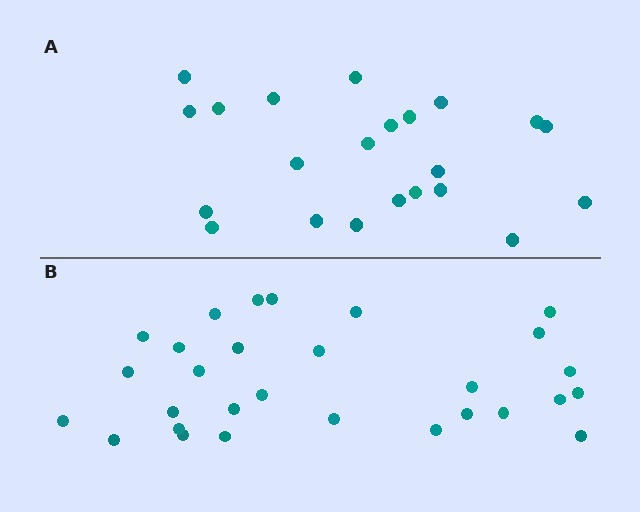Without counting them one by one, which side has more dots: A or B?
Region B (the bottom region) has more dots.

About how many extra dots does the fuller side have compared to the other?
Region B has roughly 8 or so more dots than region A.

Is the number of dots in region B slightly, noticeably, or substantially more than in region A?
Region B has noticeably more, but not dramatically so. The ratio is roughly 1.3 to 1.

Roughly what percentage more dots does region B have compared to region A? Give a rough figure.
About 30% more.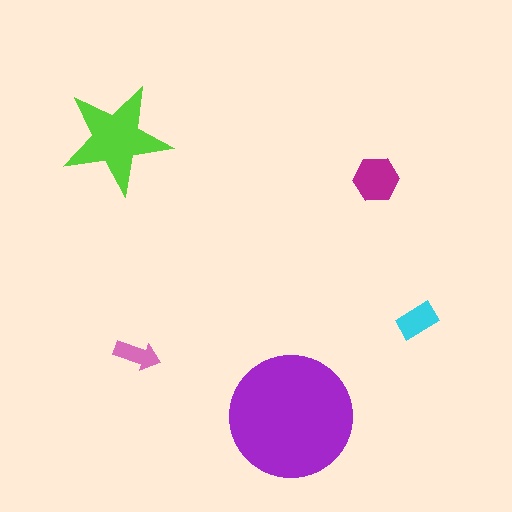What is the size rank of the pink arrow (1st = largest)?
5th.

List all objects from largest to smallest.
The purple circle, the lime star, the magenta hexagon, the cyan rectangle, the pink arrow.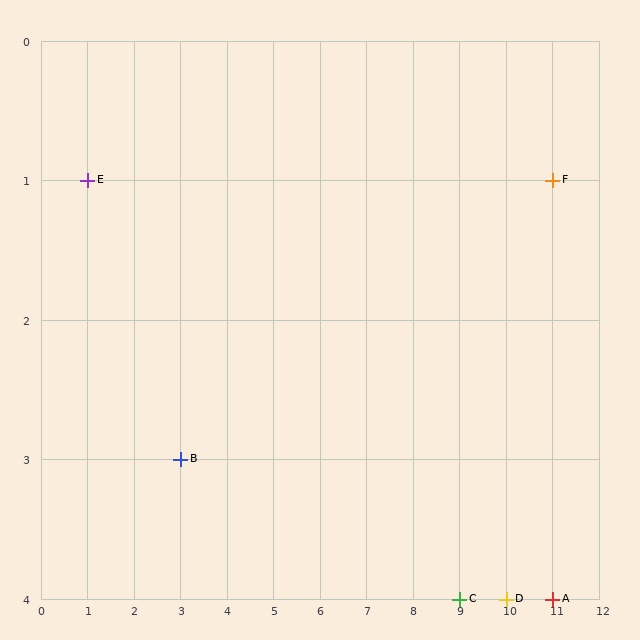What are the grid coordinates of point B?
Point B is at grid coordinates (3, 3).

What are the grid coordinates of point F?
Point F is at grid coordinates (11, 1).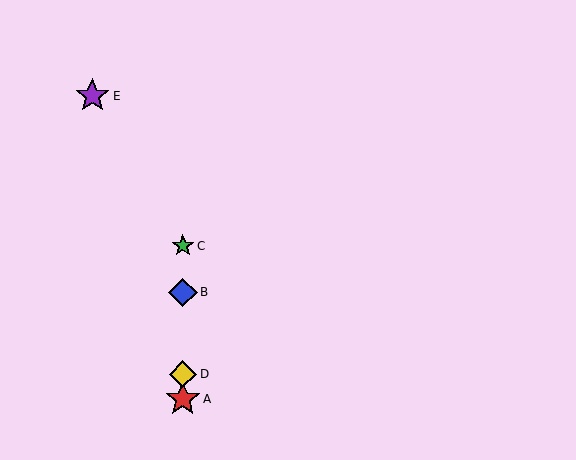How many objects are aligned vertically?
4 objects (A, B, C, D) are aligned vertically.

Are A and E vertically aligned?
No, A is at x≈183 and E is at x≈92.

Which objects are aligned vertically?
Objects A, B, C, D are aligned vertically.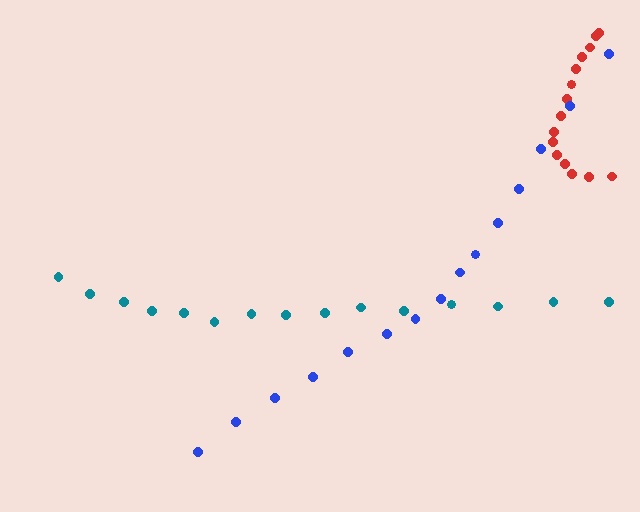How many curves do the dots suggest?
There are 3 distinct paths.